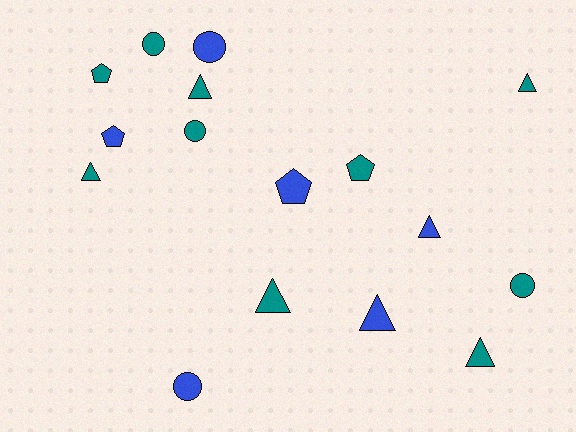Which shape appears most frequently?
Triangle, with 7 objects.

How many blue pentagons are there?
There are 2 blue pentagons.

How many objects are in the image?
There are 16 objects.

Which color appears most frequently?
Teal, with 10 objects.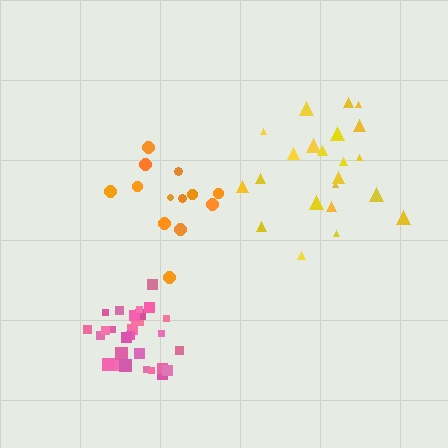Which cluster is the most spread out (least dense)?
Orange.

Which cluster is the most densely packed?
Pink.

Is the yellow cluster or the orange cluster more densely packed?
Yellow.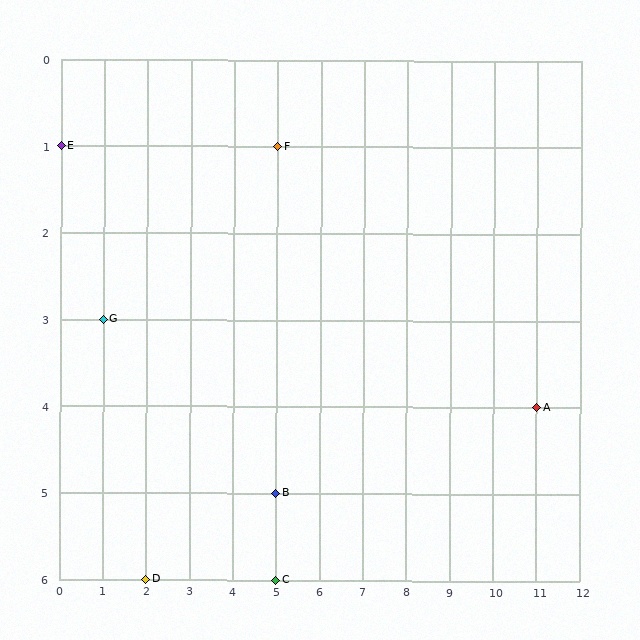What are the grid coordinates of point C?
Point C is at grid coordinates (5, 6).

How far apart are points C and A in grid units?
Points C and A are 6 columns and 2 rows apart (about 6.3 grid units diagonally).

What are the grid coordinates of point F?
Point F is at grid coordinates (5, 1).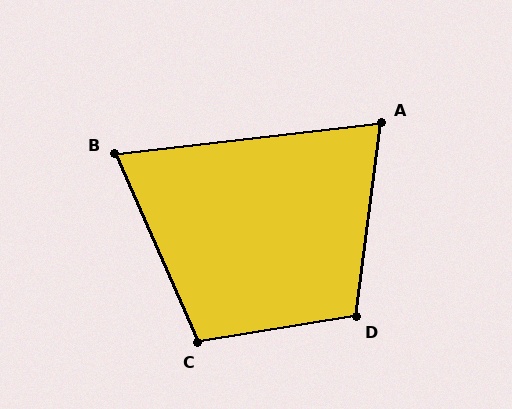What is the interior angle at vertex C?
Approximately 104 degrees (obtuse).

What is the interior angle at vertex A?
Approximately 76 degrees (acute).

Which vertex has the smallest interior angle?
B, at approximately 73 degrees.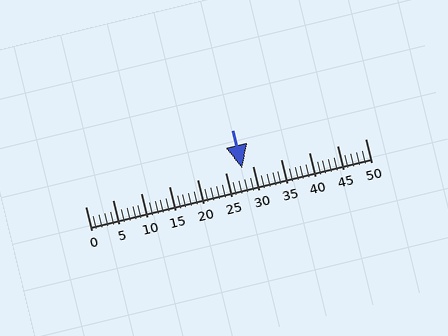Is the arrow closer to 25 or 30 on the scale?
The arrow is closer to 30.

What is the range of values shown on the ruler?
The ruler shows values from 0 to 50.